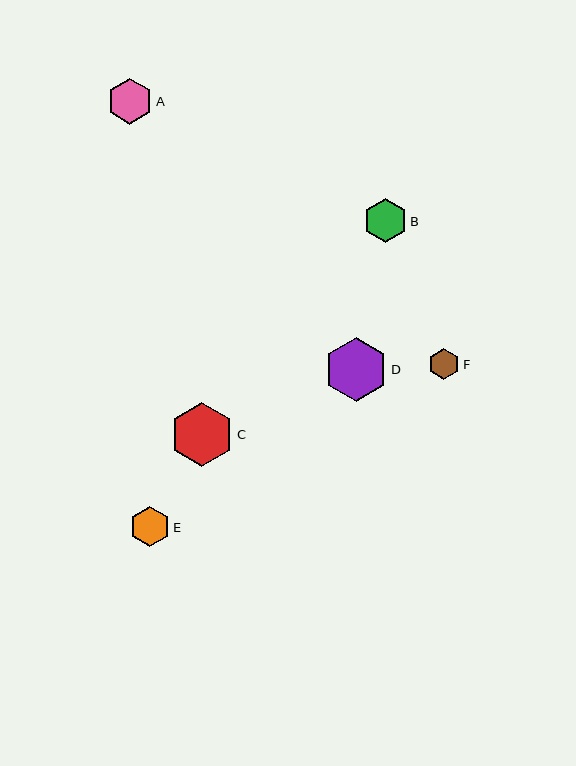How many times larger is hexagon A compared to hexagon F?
Hexagon A is approximately 1.4 times the size of hexagon F.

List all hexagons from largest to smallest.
From largest to smallest: D, C, A, B, E, F.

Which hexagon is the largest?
Hexagon D is the largest with a size of approximately 64 pixels.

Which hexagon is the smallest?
Hexagon F is the smallest with a size of approximately 32 pixels.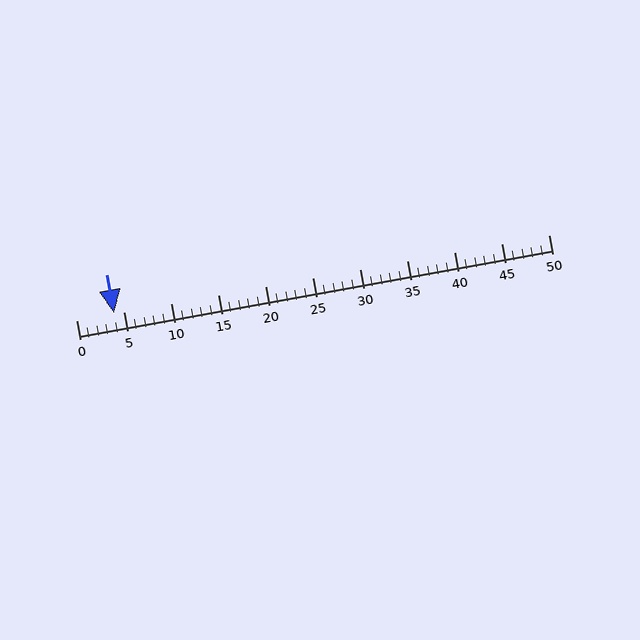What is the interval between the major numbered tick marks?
The major tick marks are spaced 5 units apart.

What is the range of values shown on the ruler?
The ruler shows values from 0 to 50.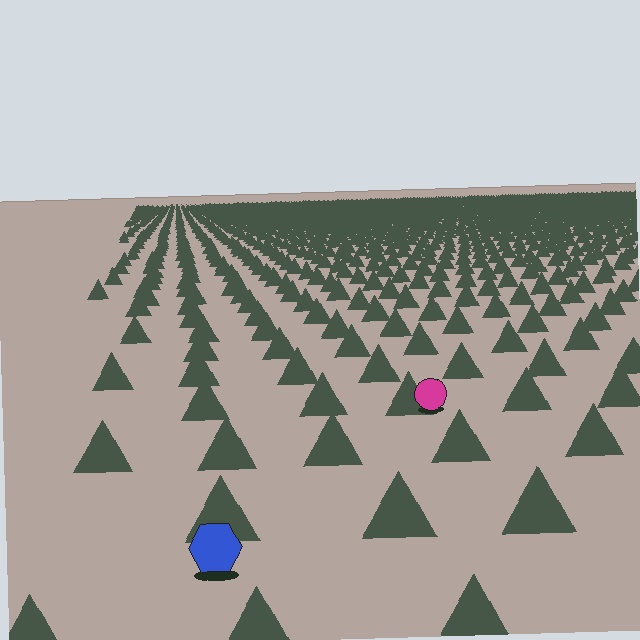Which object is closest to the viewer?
The blue hexagon is closest. The texture marks near it are larger and more spread out.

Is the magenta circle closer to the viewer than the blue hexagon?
No. The blue hexagon is closer — you can tell from the texture gradient: the ground texture is coarser near it.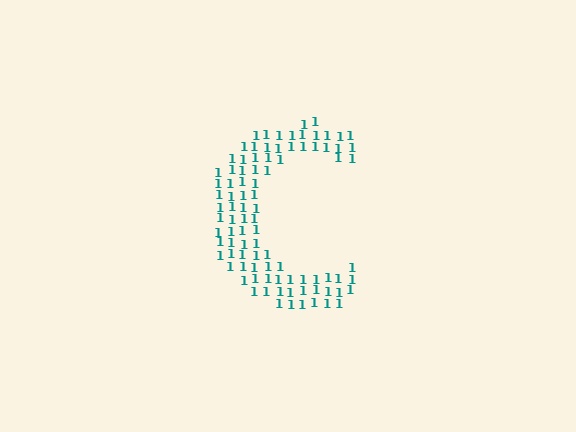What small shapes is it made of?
It is made of small digit 1's.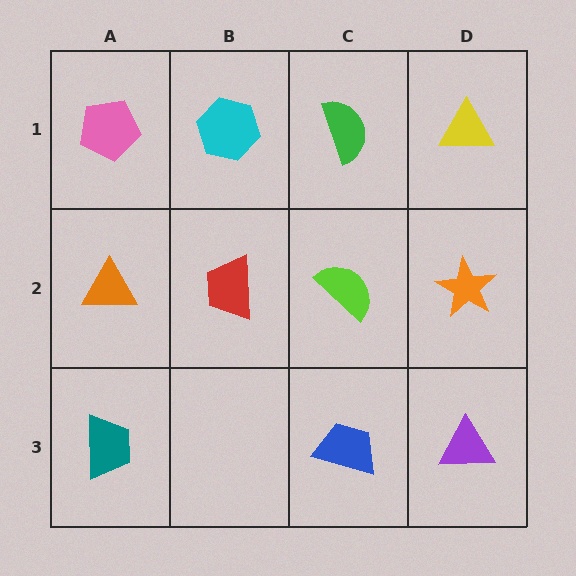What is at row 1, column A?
A pink pentagon.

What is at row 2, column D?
An orange star.